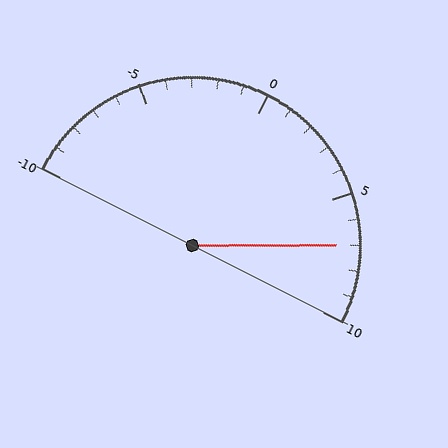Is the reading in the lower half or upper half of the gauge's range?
The reading is in the upper half of the range (-10 to 10).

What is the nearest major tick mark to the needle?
The nearest major tick mark is 5.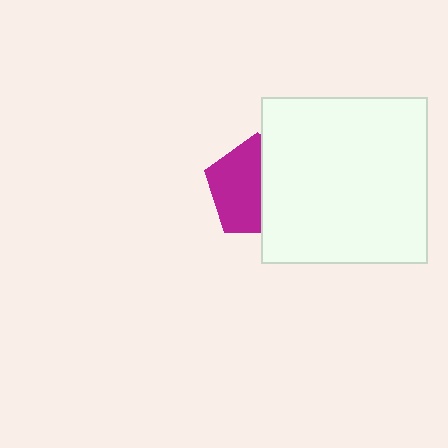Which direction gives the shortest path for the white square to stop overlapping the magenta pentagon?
Moving right gives the shortest separation.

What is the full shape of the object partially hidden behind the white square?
The partially hidden object is a magenta pentagon.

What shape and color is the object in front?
The object in front is a white square.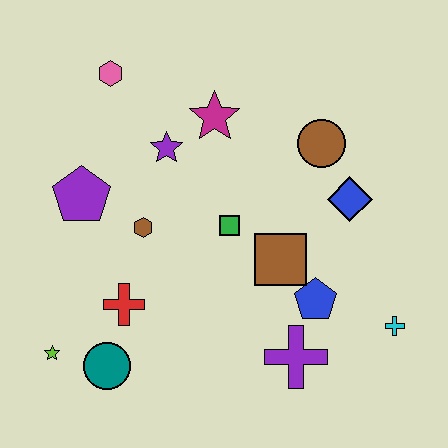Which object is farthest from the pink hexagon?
The cyan cross is farthest from the pink hexagon.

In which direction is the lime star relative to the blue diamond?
The lime star is to the left of the blue diamond.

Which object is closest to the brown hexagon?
The purple pentagon is closest to the brown hexagon.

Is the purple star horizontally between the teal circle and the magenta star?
Yes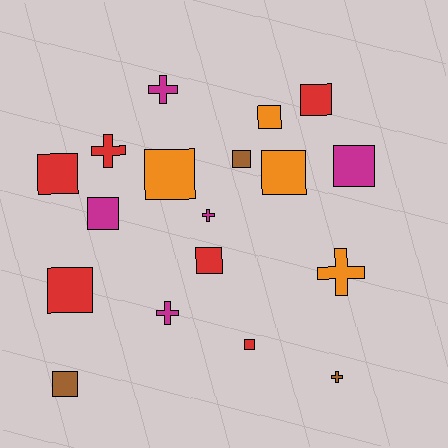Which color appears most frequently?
Red, with 6 objects.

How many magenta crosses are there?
There are 3 magenta crosses.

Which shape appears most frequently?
Square, with 12 objects.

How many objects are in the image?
There are 18 objects.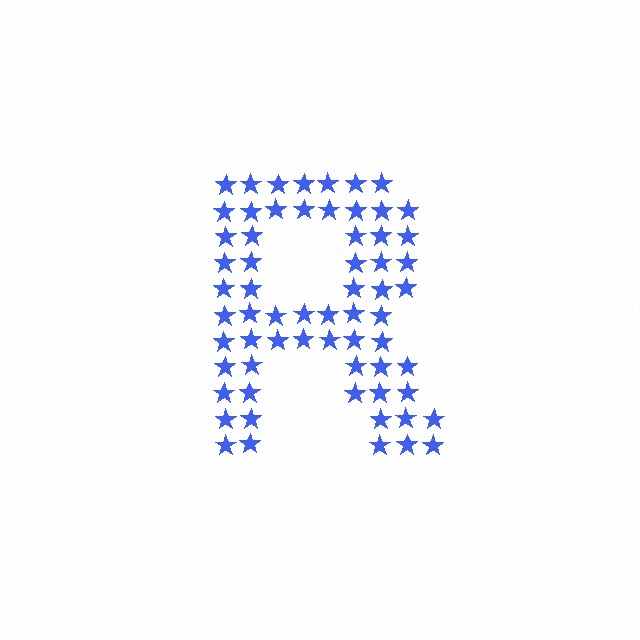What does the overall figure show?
The overall figure shows the letter R.